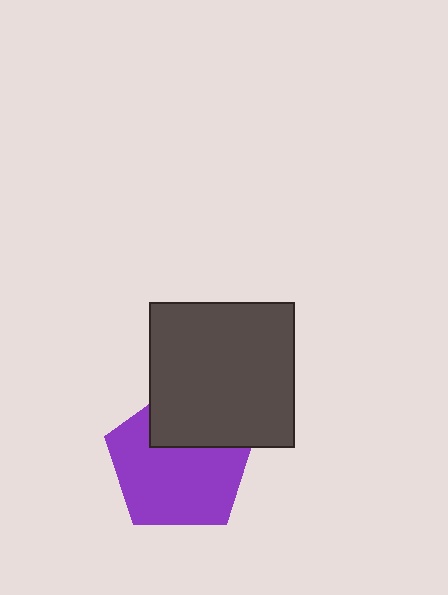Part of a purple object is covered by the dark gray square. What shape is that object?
It is a pentagon.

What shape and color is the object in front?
The object in front is a dark gray square.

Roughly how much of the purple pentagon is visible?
Most of it is visible (roughly 70%).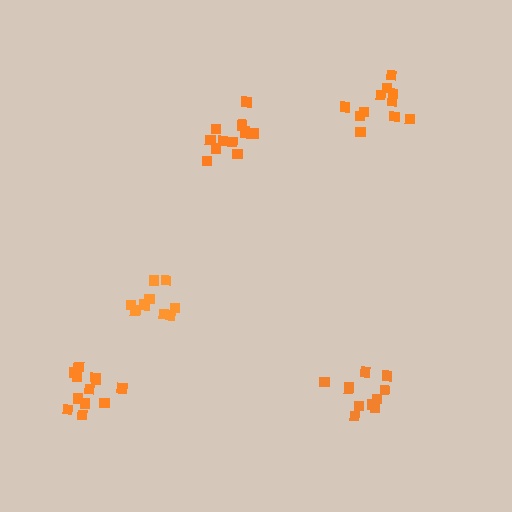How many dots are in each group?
Group 1: 13 dots, Group 2: 9 dots, Group 3: 11 dots, Group 4: 11 dots, Group 5: 12 dots (56 total).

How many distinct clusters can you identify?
There are 5 distinct clusters.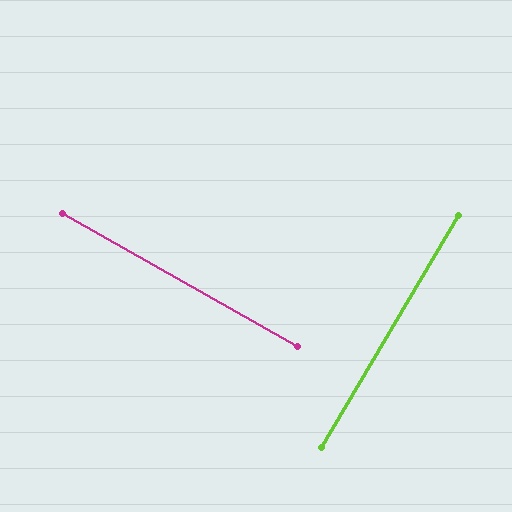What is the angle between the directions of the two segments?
Approximately 89 degrees.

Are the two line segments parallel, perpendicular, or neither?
Perpendicular — they meet at approximately 89°.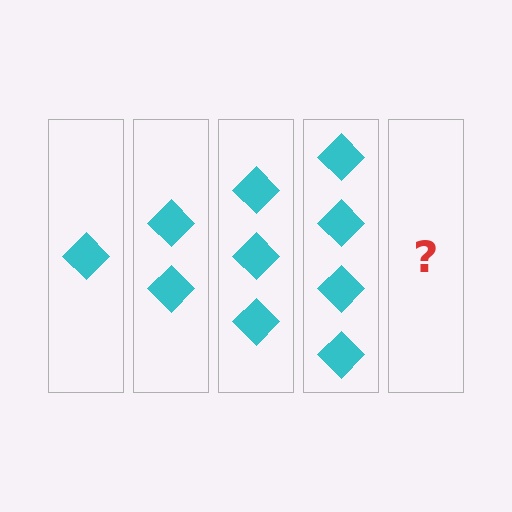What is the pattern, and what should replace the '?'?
The pattern is that each step adds one more diamond. The '?' should be 5 diamonds.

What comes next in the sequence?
The next element should be 5 diamonds.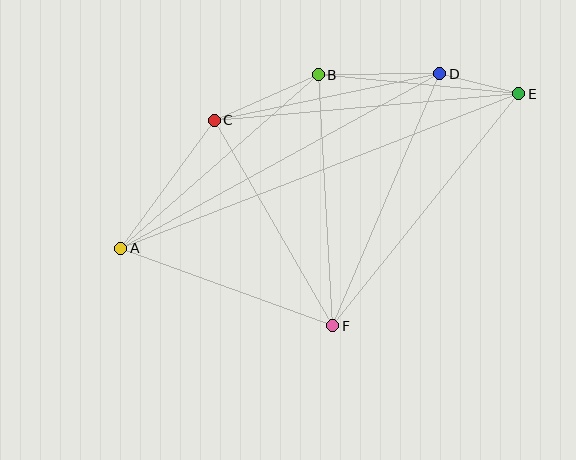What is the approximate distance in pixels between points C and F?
The distance between C and F is approximately 237 pixels.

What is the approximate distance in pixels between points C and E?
The distance between C and E is approximately 306 pixels.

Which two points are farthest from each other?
Points A and E are farthest from each other.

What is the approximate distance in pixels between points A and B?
The distance between A and B is approximately 263 pixels.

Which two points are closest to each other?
Points D and E are closest to each other.